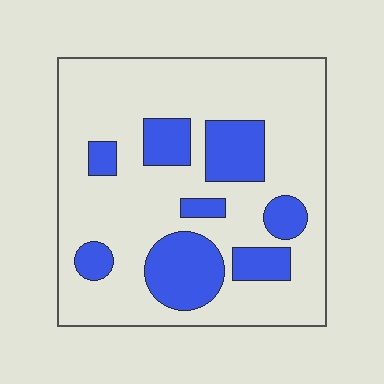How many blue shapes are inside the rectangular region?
8.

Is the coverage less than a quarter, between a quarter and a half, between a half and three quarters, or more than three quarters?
Less than a quarter.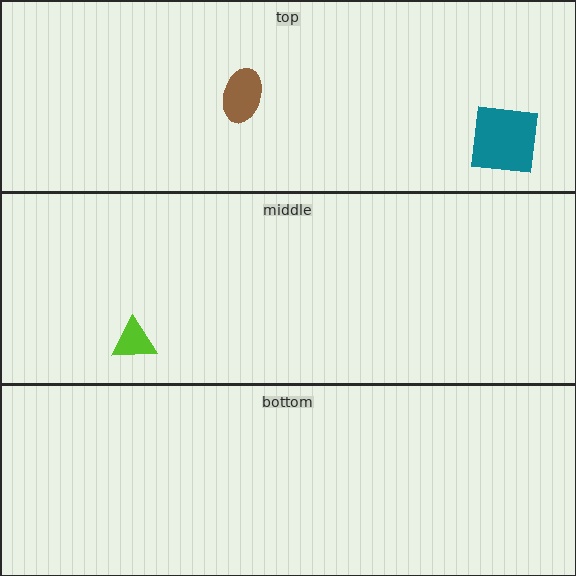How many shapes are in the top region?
2.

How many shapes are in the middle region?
1.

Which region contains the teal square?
The top region.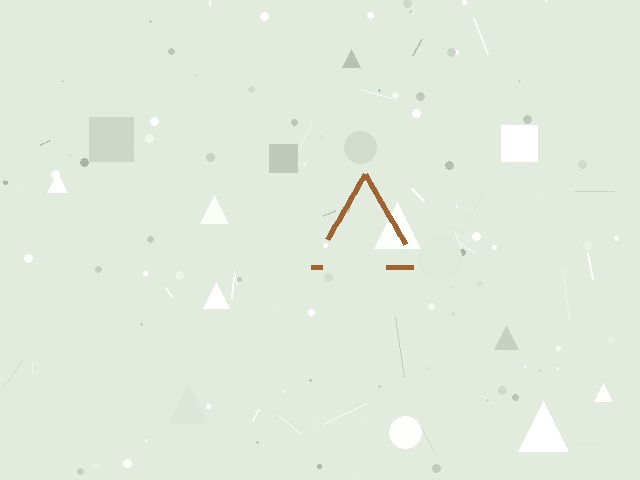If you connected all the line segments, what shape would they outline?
They would outline a triangle.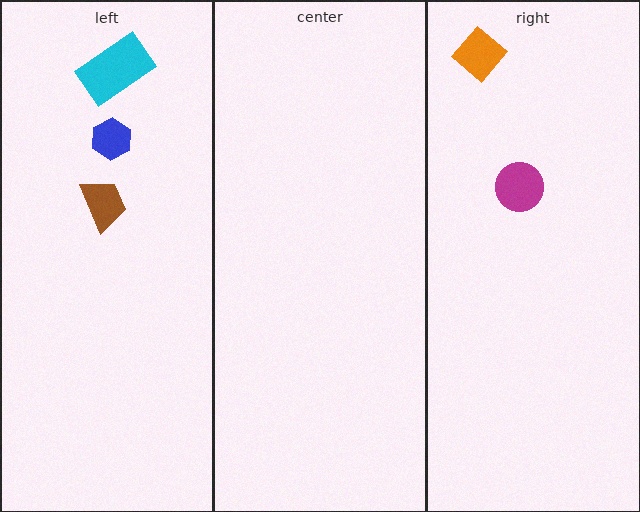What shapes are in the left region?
The brown trapezoid, the blue hexagon, the cyan rectangle.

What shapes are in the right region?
The orange diamond, the magenta circle.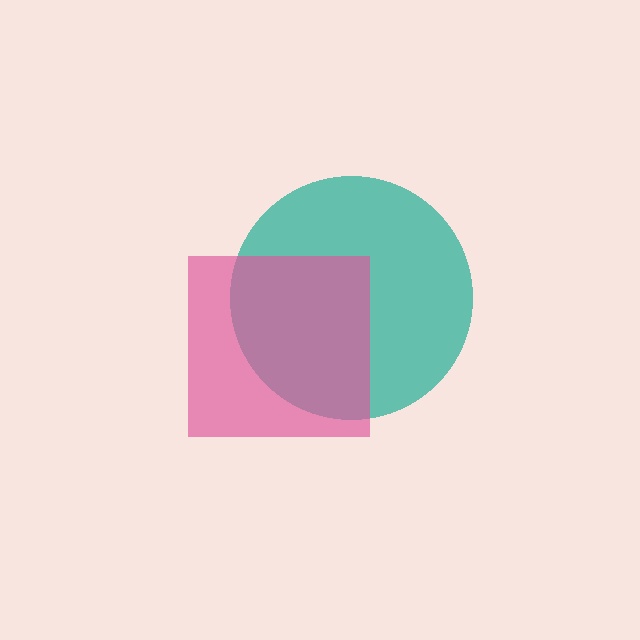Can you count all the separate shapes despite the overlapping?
Yes, there are 2 separate shapes.